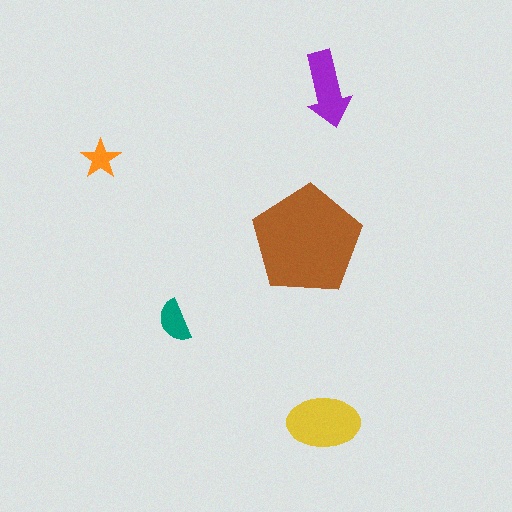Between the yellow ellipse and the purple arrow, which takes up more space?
The yellow ellipse.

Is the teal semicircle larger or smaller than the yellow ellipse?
Smaller.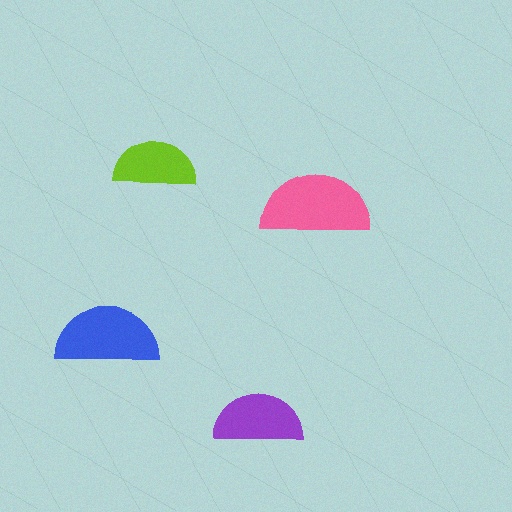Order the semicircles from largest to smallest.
the pink one, the blue one, the purple one, the lime one.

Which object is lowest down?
The purple semicircle is bottommost.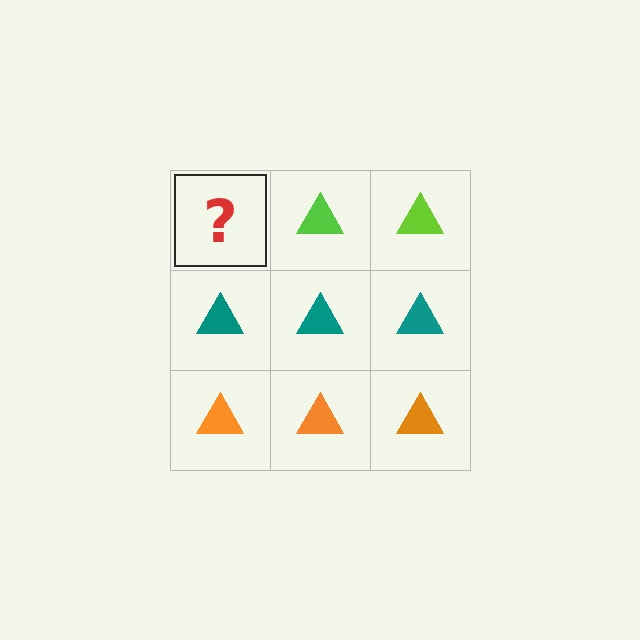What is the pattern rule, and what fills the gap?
The rule is that each row has a consistent color. The gap should be filled with a lime triangle.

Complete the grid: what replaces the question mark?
The question mark should be replaced with a lime triangle.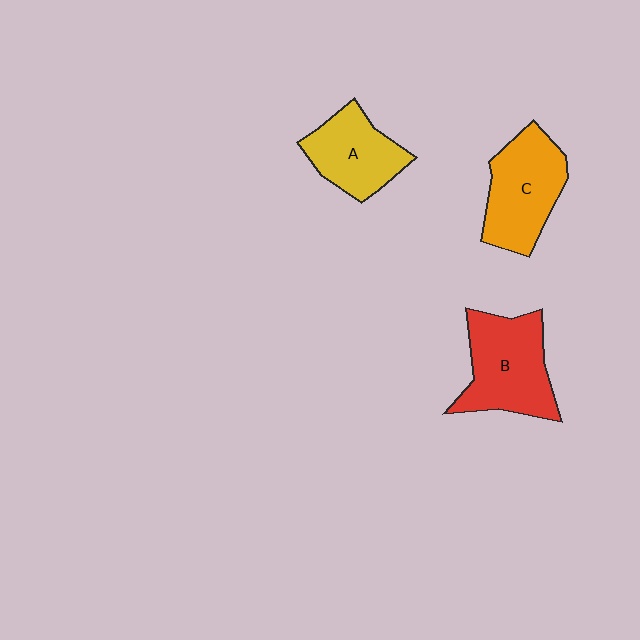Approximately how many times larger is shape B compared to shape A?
Approximately 1.3 times.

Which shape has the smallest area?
Shape A (yellow).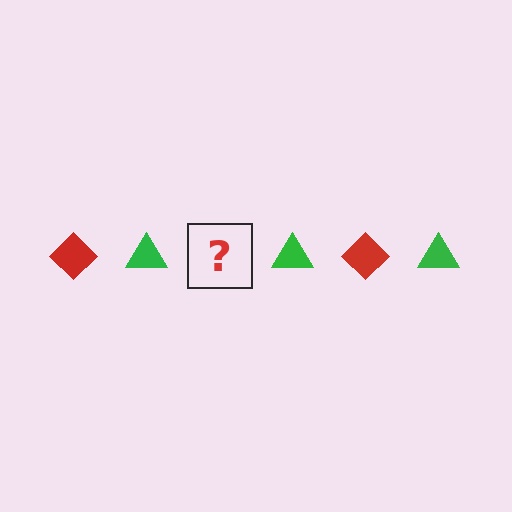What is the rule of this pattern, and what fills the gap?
The rule is that the pattern alternates between red diamond and green triangle. The gap should be filled with a red diamond.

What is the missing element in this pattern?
The missing element is a red diamond.